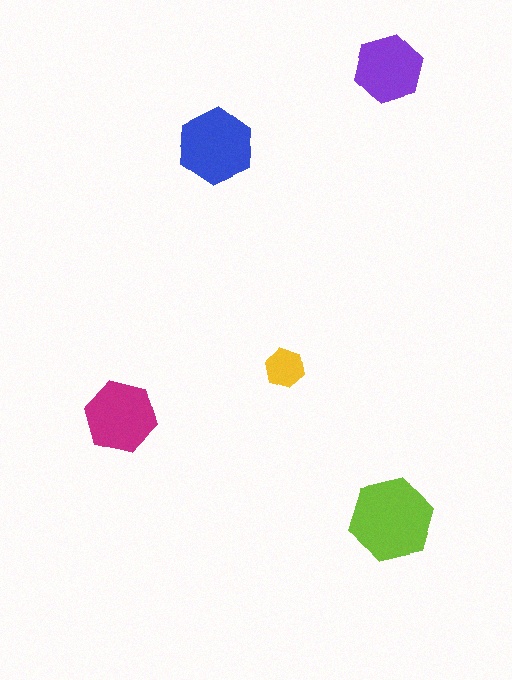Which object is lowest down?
The lime hexagon is bottommost.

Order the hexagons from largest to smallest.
the lime one, the blue one, the magenta one, the purple one, the yellow one.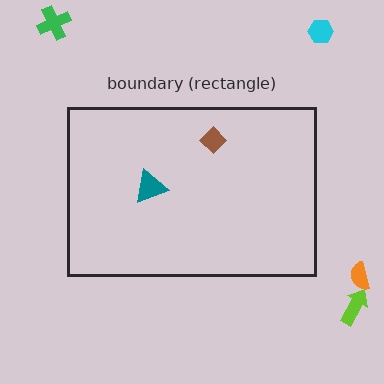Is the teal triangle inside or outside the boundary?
Inside.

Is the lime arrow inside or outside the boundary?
Outside.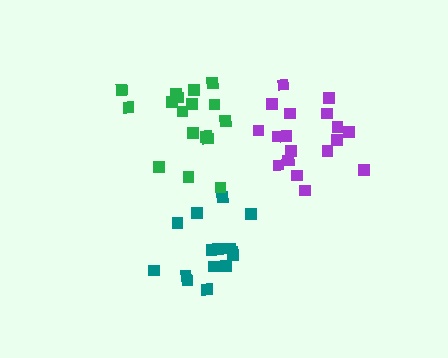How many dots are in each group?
Group 1: 15 dots, Group 2: 18 dots, Group 3: 17 dots (50 total).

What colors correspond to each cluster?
The clusters are colored: teal, purple, green.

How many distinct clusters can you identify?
There are 3 distinct clusters.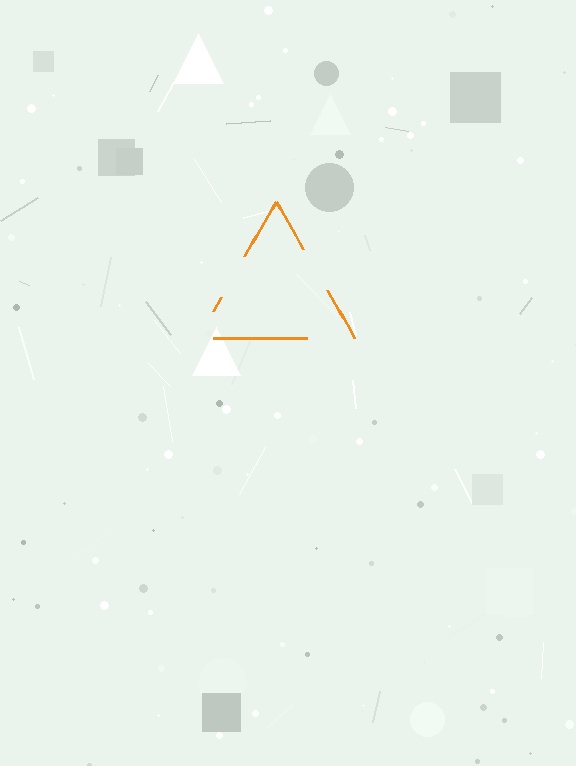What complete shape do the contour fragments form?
The contour fragments form a triangle.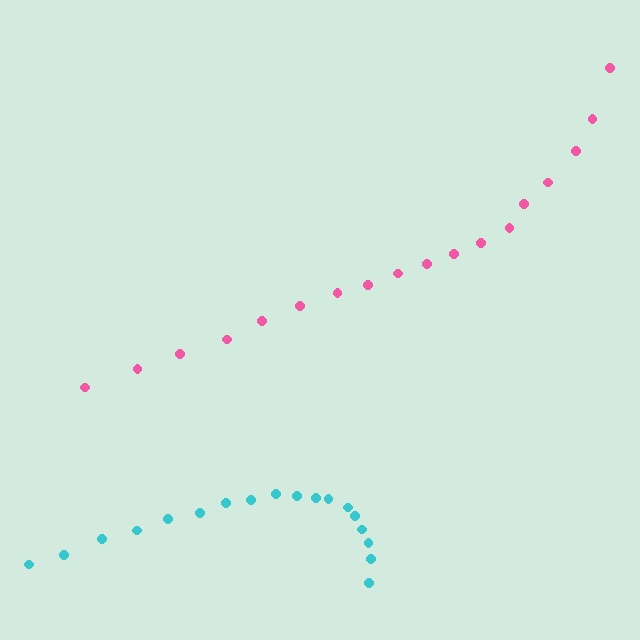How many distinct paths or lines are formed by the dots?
There are 2 distinct paths.